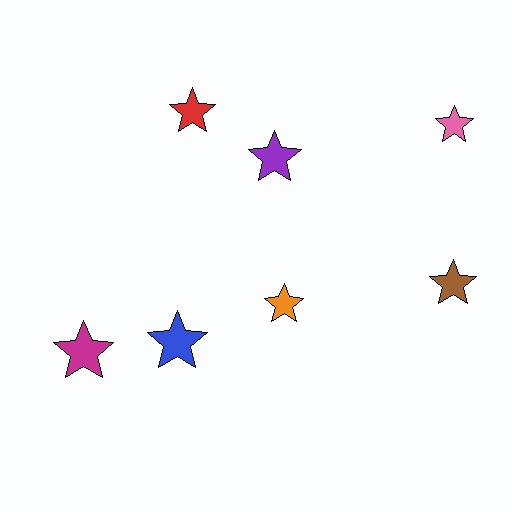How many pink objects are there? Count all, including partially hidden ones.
There is 1 pink object.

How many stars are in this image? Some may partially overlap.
There are 7 stars.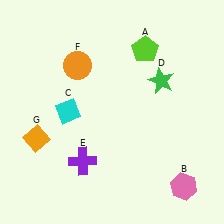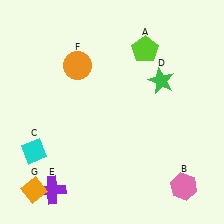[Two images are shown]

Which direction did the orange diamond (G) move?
The orange diamond (G) moved down.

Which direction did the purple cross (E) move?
The purple cross (E) moved left.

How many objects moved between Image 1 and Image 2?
3 objects moved between the two images.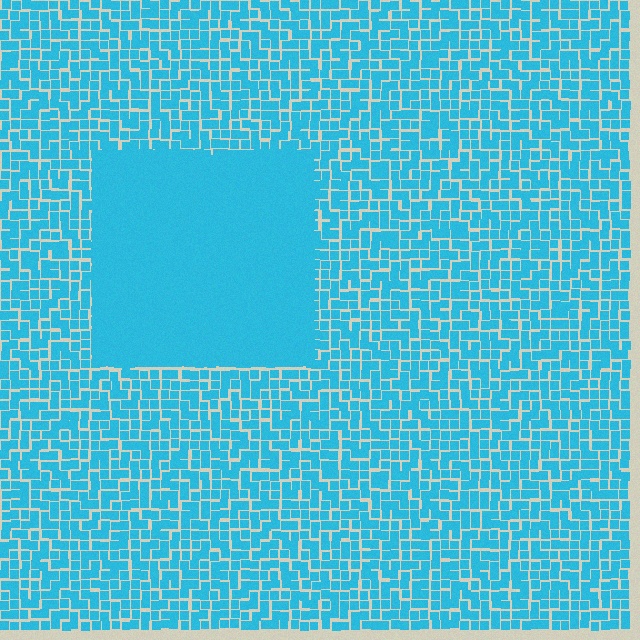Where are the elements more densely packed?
The elements are more densely packed inside the rectangle boundary.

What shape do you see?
I see a rectangle.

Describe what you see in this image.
The image contains small cyan elements arranged at two different densities. A rectangle-shaped region is visible where the elements are more densely packed than the surrounding area.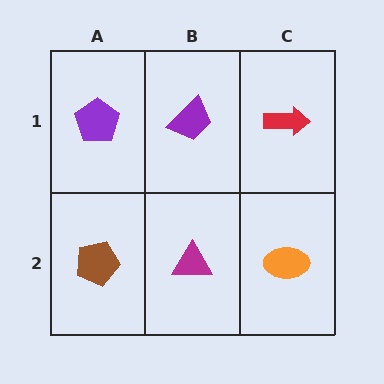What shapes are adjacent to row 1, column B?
A magenta triangle (row 2, column B), a purple pentagon (row 1, column A), a red arrow (row 1, column C).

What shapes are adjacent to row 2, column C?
A red arrow (row 1, column C), a magenta triangle (row 2, column B).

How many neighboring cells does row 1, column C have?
2.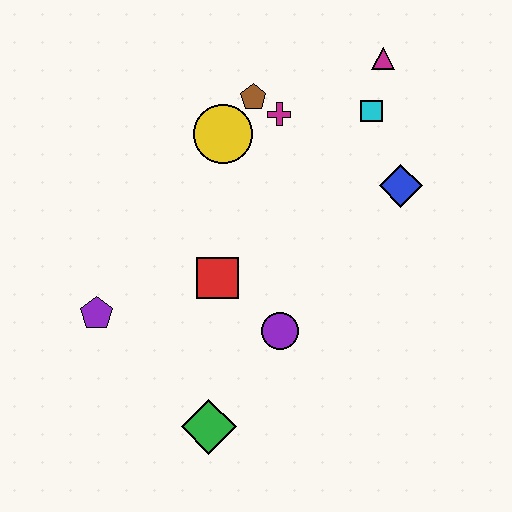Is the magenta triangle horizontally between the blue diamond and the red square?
Yes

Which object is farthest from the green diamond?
The magenta triangle is farthest from the green diamond.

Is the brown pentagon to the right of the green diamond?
Yes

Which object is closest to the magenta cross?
The brown pentagon is closest to the magenta cross.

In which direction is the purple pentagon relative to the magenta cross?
The purple pentagon is below the magenta cross.